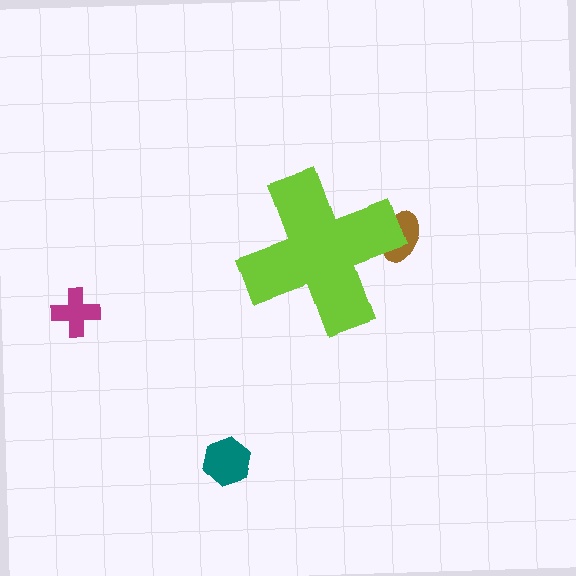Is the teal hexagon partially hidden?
No, the teal hexagon is fully visible.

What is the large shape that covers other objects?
A lime cross.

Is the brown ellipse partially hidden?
Yes, the brown ellipse is partially hidden behind the lime cross.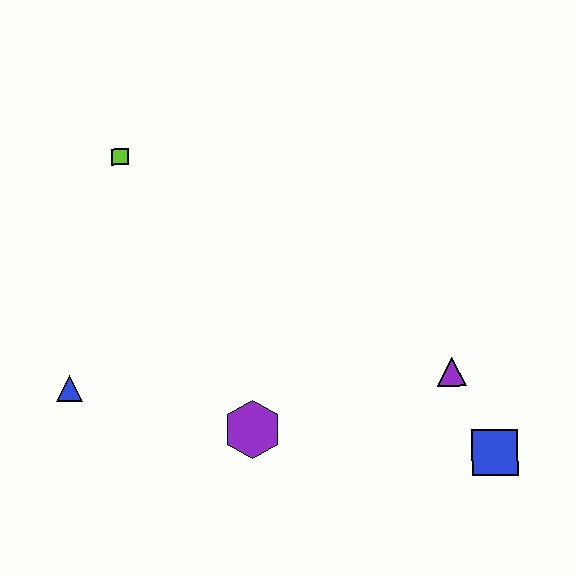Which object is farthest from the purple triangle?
The lime square is farthest from the purple triangle.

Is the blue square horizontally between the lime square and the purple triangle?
No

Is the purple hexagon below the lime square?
Yes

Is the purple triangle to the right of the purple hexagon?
Yes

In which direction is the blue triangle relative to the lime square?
The blue triangle is below the lime square.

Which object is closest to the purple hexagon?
The blue triangle is closest to the purple hexagon.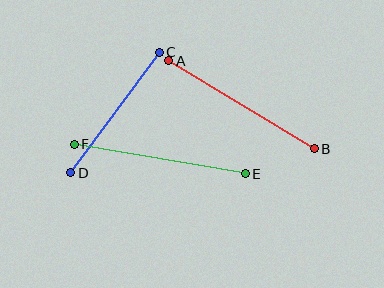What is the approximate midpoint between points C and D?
The midpoint is at approximately (115, 113) pixels.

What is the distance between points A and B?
The distance is approximately 170 pixels.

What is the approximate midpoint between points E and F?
The midpoint is at approximately (160, 159) pixels.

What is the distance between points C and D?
The distance is approximately 150 pixels.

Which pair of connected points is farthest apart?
Points E and F are farthest apart.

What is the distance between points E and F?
The distance is approximately 173 pixels.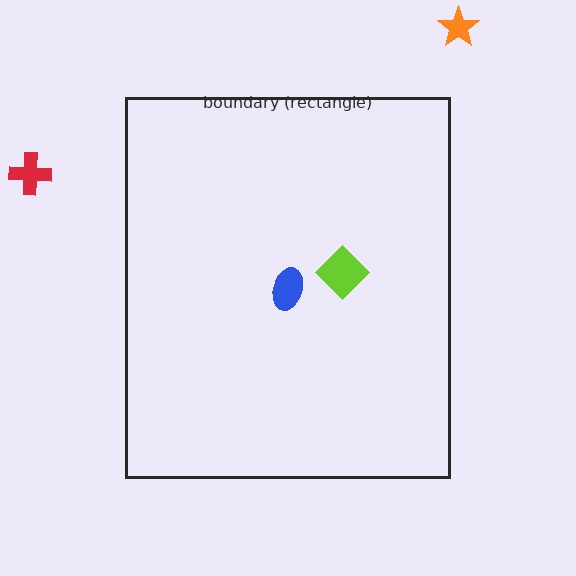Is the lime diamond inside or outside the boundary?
Inside.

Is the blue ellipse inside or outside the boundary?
Inside.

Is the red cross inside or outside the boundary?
Outside.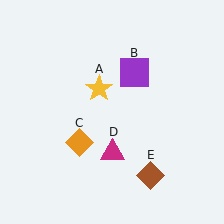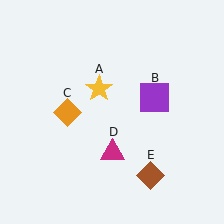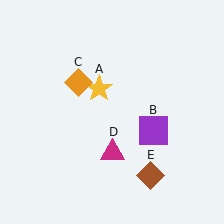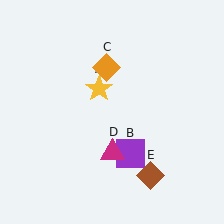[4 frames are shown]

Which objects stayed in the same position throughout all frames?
Yellow star (object A) and magenta triangle (object D) and brown diamond (object E) remained stationary.